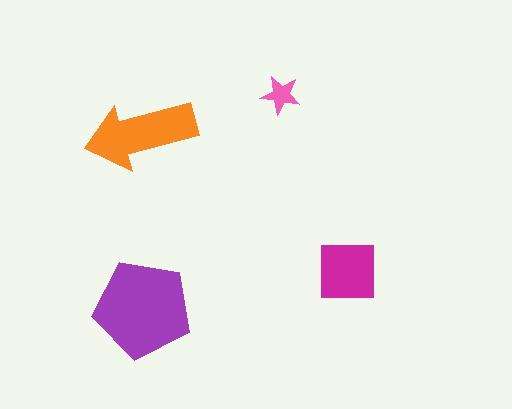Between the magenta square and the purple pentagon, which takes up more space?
The purple pentagon.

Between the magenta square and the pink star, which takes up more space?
The magenta square.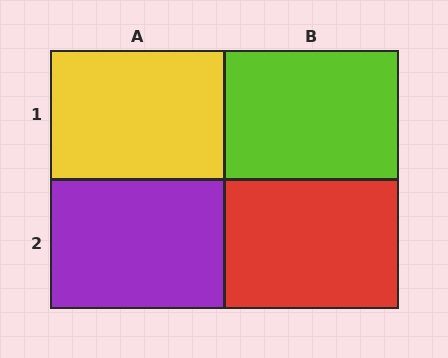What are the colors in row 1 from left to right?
Yellow, lime.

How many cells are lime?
1 cell is lime.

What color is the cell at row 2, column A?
Purple.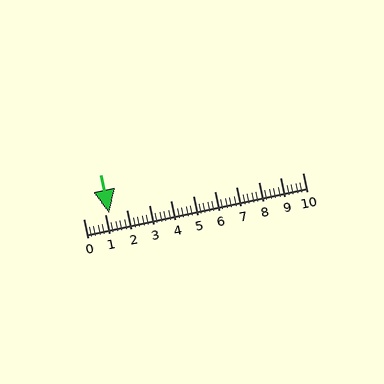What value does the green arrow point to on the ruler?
The green arrow points to approximately 1.2.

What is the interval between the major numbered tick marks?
The major tick marks are spaced 1 units apart.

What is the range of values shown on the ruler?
The ruler shows values from 0 to 10.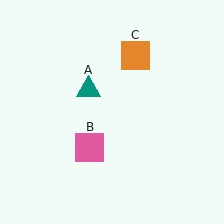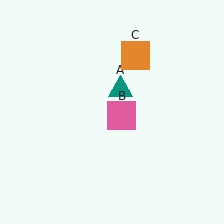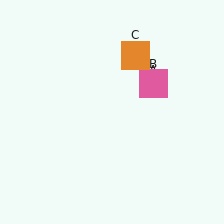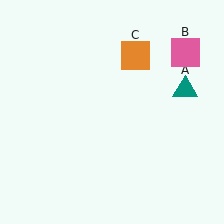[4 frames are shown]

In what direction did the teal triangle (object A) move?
The teal triangle (object A) moved right.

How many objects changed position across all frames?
2 objects changed position: teal triangle (object A), pink square (object B).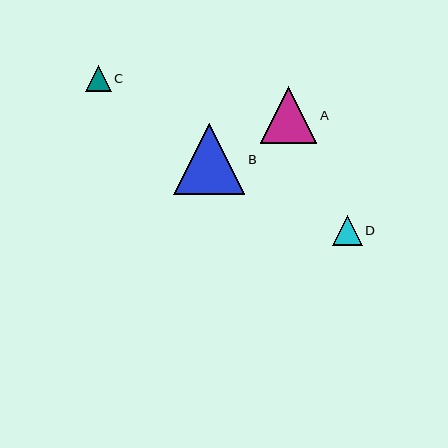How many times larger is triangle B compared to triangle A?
Triangle B is approximately 1.3 times the size of triangle A.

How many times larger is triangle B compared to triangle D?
Triangle B is approximately 2.4 times the size of triangle D.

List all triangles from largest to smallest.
From largest to smallest: B, A, D, C.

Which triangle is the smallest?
Triangle C is the smallest with a size of approximately 26 pixels.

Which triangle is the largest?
Triangle B is the largest with a size of approximately 71 pixels.